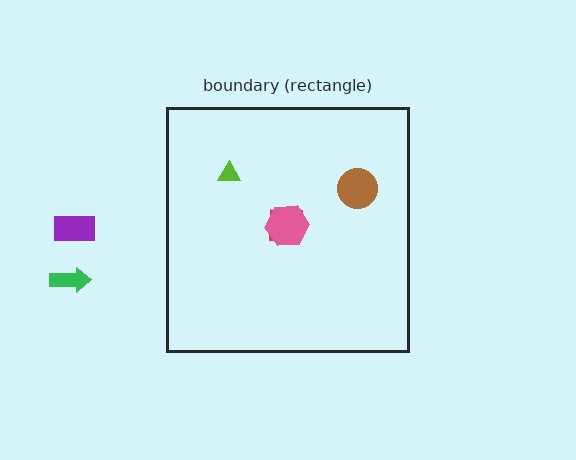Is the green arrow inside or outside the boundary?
Outside.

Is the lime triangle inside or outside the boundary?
Inside.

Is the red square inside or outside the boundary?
Inside.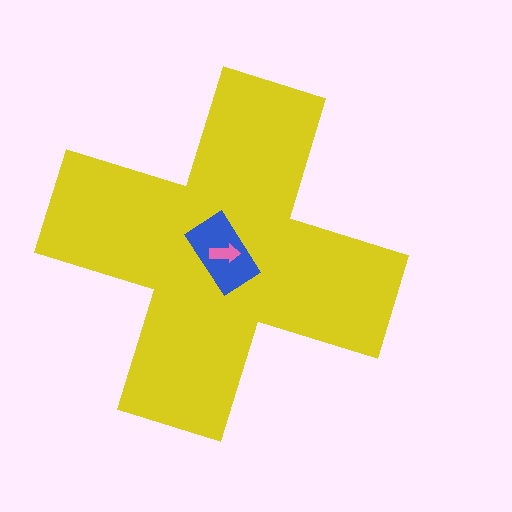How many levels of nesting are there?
3.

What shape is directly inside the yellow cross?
The blue rectangle.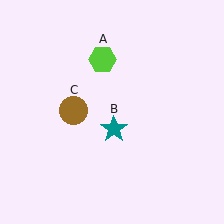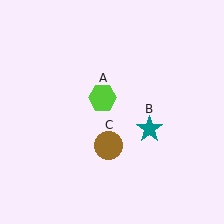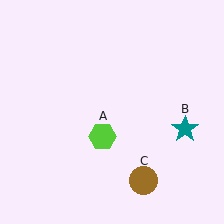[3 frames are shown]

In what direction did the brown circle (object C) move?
The brown circle (object C) moved down and to the right.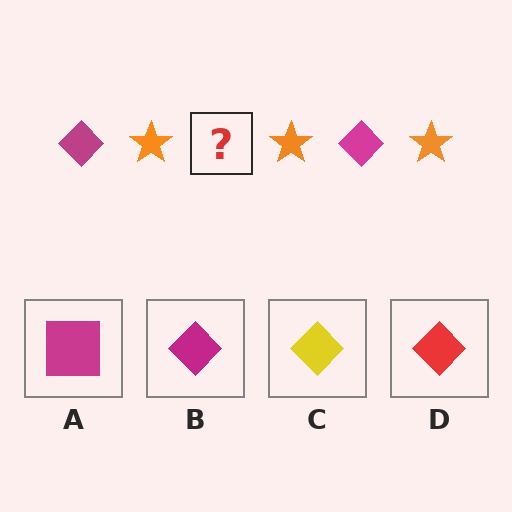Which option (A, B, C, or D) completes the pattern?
B.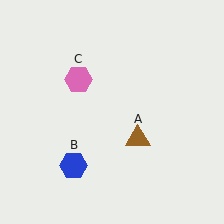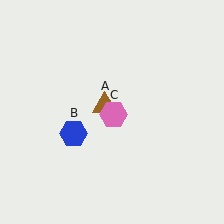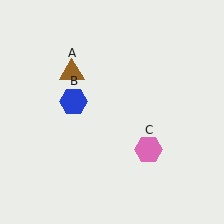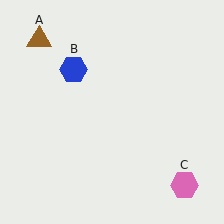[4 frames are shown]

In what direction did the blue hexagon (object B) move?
The blue hexagon (object B) moved up.